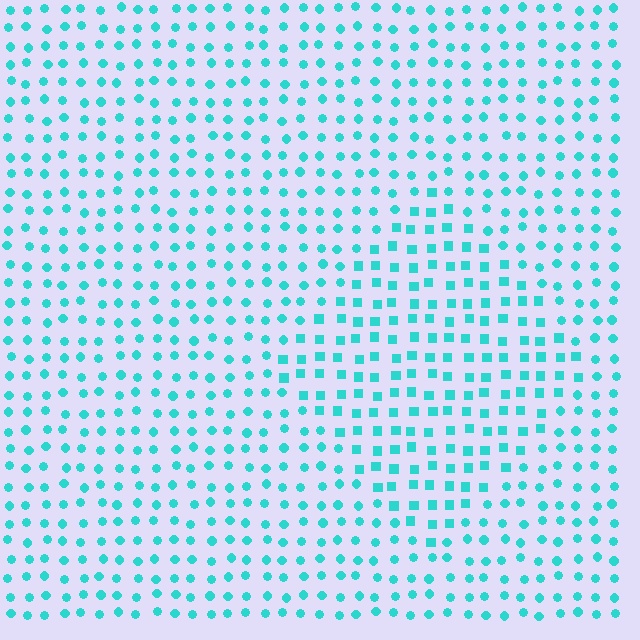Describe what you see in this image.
The image is filled with small cyan elements arranged in a uniform grid. A diamond-shaped region contains squares, while the surrounding area contains circles. The boundary is defined purely by the change in element shape.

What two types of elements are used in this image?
The image uses squares inside the diamond region and circles outside it.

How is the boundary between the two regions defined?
The boundary is defined by a change in element shape: squares inside vs. circles outside. All elements share the same color and spacing.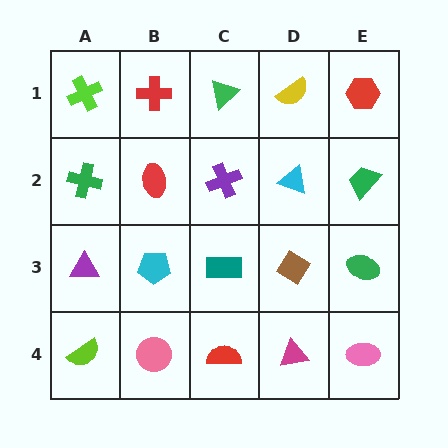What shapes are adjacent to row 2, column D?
A yellow semicircle (row 1, column D), a brown diamond (row 3, column D), a purple cross (row 2, column C), a green trapezoid (row 2, column E).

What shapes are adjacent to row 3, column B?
A red ellipse (row 2, column B), a pink circle (row 4, column B), a purple triangle (row 3, column A), a teal rectangle (row 3, column C).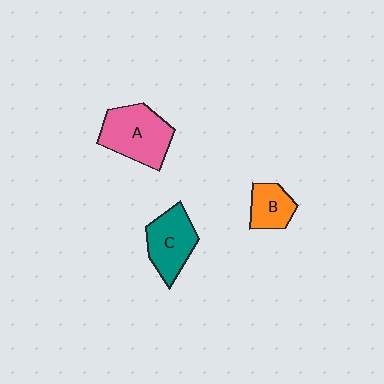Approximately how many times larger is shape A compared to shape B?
Approximately 1.9 times.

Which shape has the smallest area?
Shape B (orange).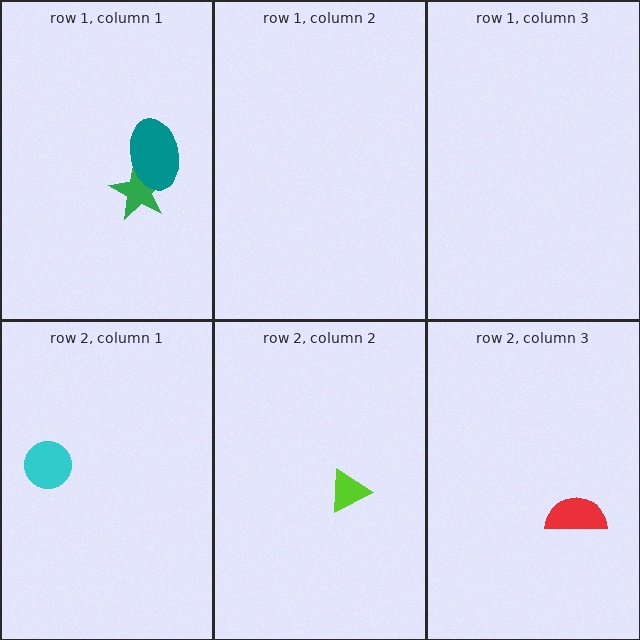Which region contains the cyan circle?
The row 2, column 1 region.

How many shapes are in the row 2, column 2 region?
1.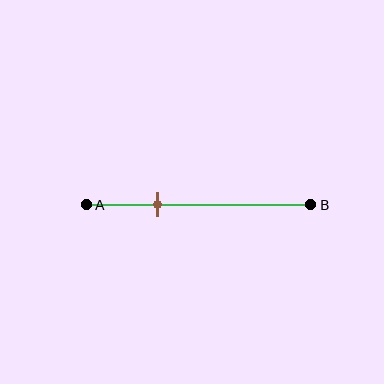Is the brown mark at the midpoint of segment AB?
No, the mark is at about 30% from A, not at the 50% midpoint.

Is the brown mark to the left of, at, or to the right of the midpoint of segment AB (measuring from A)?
The brown mark is to the left of the midpoint of segment AB.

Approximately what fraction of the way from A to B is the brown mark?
The brown mark is approximately 30% of the way from A to B.